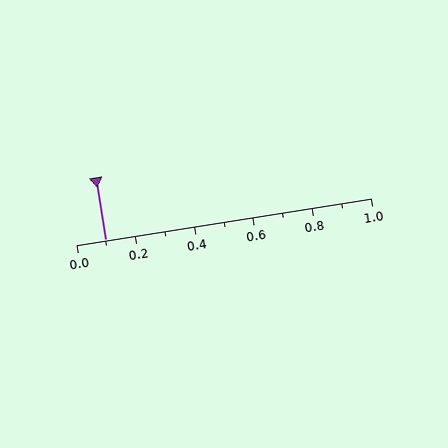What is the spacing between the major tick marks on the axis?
The major ticks are spaced 0.2 apart.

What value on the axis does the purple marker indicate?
The marker indicates approximately 0.1.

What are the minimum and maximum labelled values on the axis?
The axis runs from 0.0 to 1.0.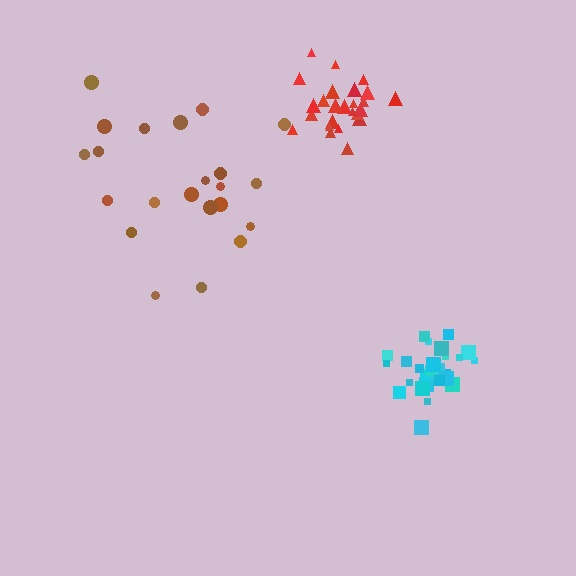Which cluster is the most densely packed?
Red.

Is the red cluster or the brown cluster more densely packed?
Red.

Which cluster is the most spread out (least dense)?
Brown.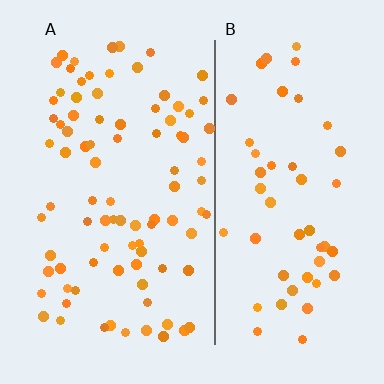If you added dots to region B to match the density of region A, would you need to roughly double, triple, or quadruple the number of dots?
Approximately double.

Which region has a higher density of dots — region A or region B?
A (the left).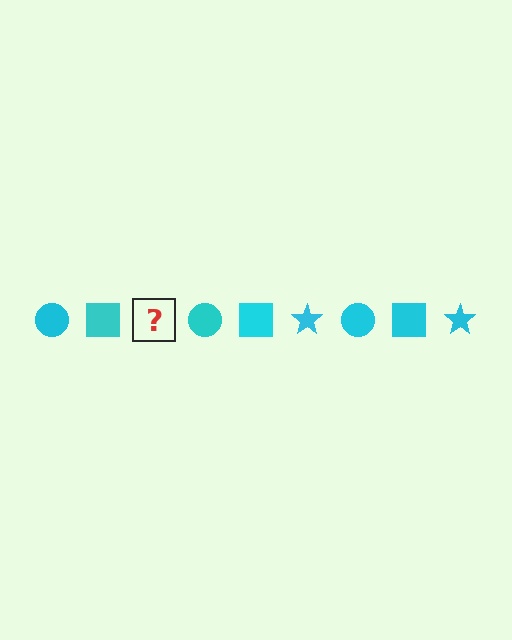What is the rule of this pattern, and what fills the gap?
The rule is that the pattern cycles through circle, square, star shapes in cyan. The gap should be filled with a cyan star.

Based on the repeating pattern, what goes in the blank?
The blank should be a cyan star.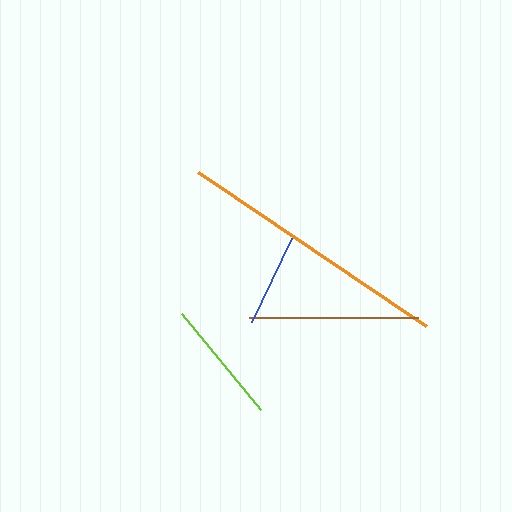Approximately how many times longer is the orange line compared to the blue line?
The orange line is approximately 3.0 times the length of the blue line.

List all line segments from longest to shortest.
From longest to shortest: orange, brown, lime, blue.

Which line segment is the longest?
The orange line is the longest at approximately 275 pixels.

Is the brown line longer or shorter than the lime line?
The brown line is longer than the lime line.